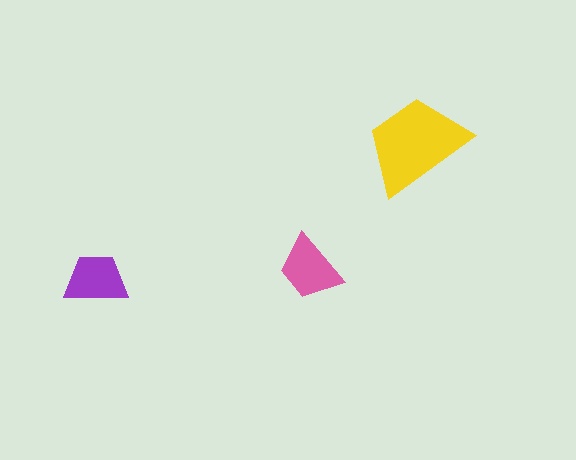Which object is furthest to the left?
The purple trapezoid is leftmost.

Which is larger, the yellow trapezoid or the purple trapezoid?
The yellow one.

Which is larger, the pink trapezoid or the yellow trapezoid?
The yellow one.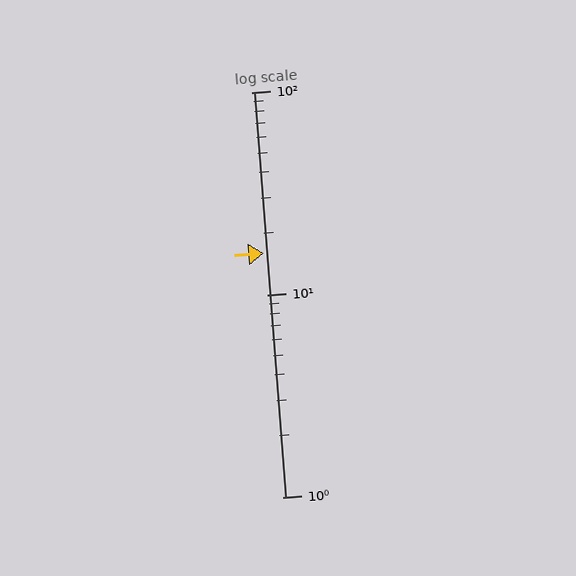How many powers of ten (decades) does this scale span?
The scale spans 2 decades, from 1 to 100.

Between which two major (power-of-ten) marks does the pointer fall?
The pointer is between 10 and 100.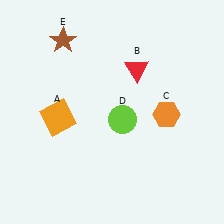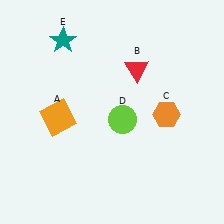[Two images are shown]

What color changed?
The star (E) changed from brown in Image 1 to teal in Image 2.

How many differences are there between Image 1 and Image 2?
There is 1 difference between the two images.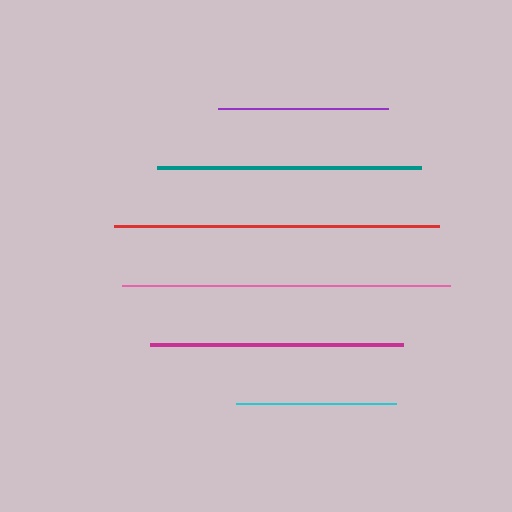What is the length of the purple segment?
The purple segment is approximately 170 pixels long.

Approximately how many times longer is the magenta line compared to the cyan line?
The magenta line is approximately 1.6 times the length of the cyan line.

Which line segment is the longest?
The pink line is the longest at approximately 327 pixels.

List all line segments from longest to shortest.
From longest to shortest: pink, red, teal, magenta, purple, cyan.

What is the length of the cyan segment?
The cyan segment is approximately 160 pixels long.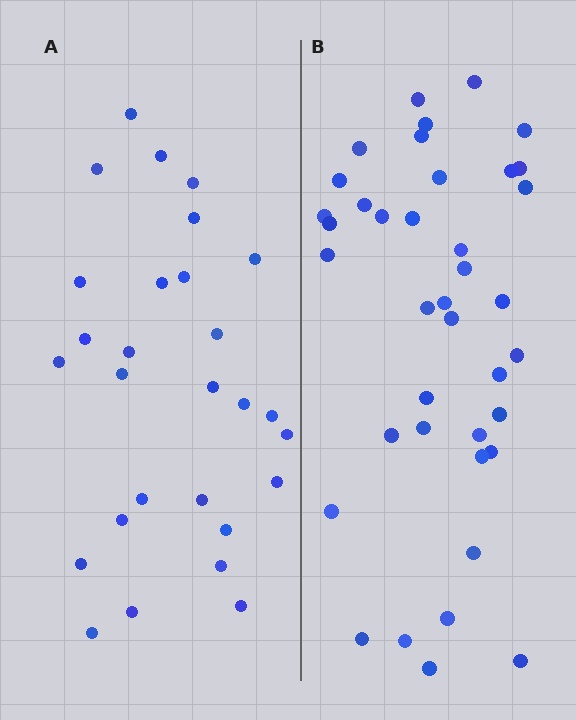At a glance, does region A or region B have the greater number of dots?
Region B (the right region) has more dots.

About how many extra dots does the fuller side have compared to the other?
Region B has roughly 12 or so more dots than region A.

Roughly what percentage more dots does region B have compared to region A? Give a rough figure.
About 40% more.